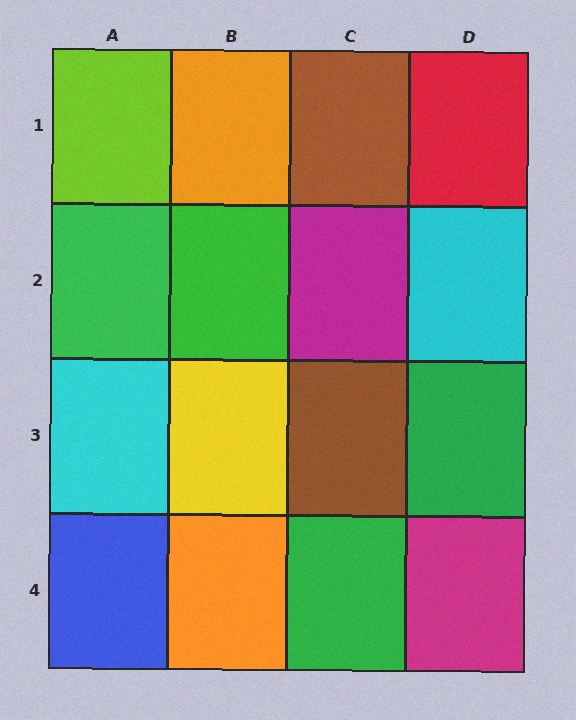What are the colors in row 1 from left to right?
Lime, orange, brown, red.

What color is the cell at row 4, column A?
Blue.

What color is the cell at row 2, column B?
Green.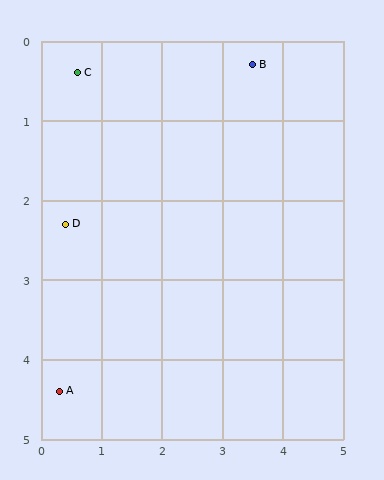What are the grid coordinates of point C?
Point C is at approximately (0.6, 0.4).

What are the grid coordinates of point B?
Point B is at approximately (3.5, 0.3).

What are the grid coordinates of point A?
Point A is at approximately (0.3, 4.4).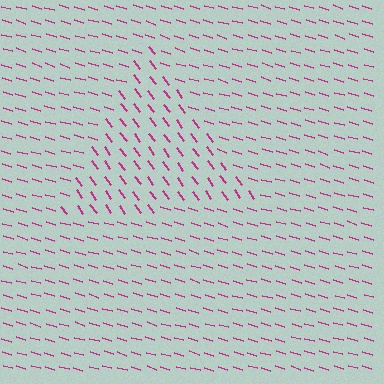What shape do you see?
I see a triangle.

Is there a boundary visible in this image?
Yes, there is a texture boundary formed by a change in line orientation.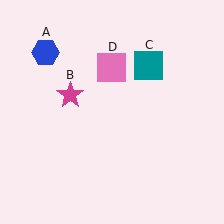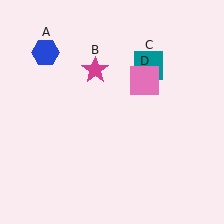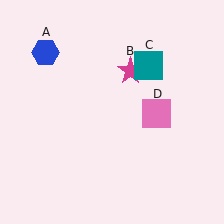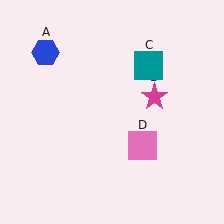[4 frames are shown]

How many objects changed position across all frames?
2 objects changed position: magenta star (object B), pink square (object D).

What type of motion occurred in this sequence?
The magenta star (object B), pink square (object D) rotated clockwise around the center of the scene.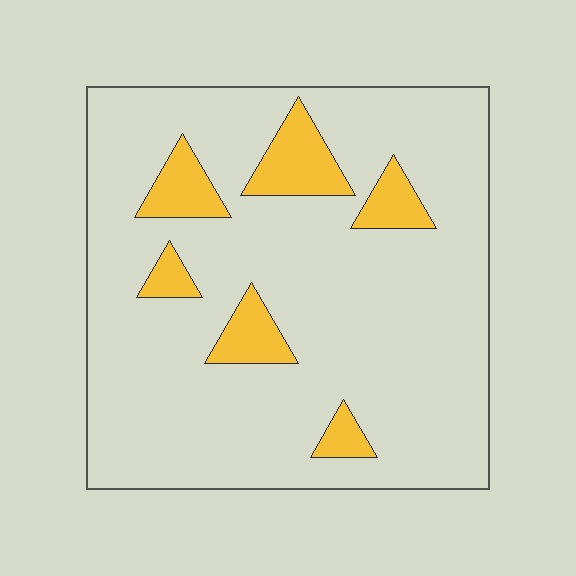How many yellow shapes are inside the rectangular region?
6.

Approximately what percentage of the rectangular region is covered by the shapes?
Approximately 15%.